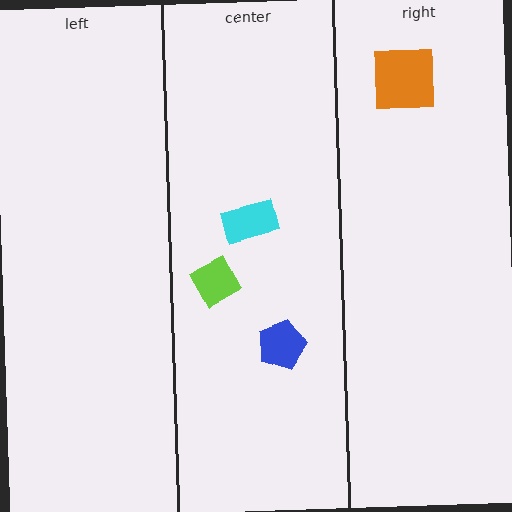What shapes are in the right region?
The orange square.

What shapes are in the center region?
The cyan rectangle, the lime diamond, the blue pentagon.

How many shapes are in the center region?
3.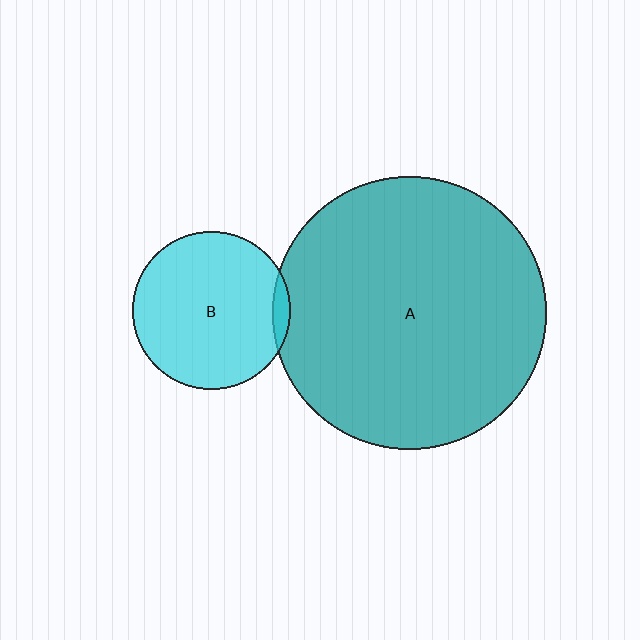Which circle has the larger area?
Circle A (teal).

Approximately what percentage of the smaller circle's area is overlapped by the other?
Approximately 5%.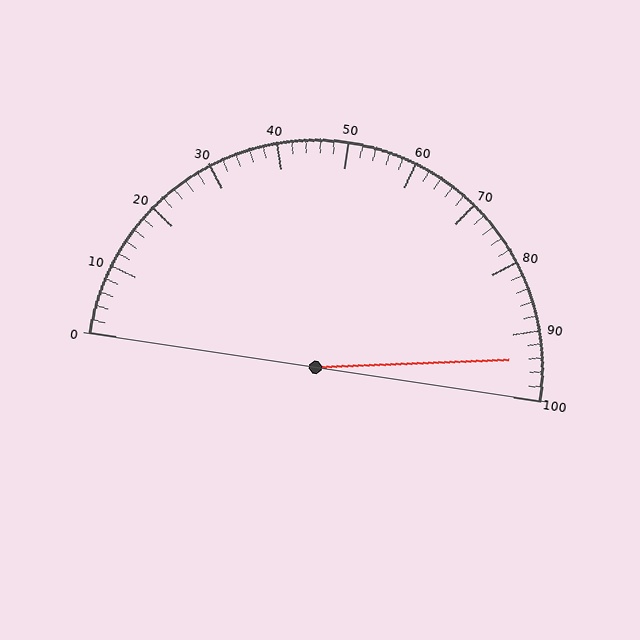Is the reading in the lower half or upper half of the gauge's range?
The reading is in the upper half of the range (0 to 100).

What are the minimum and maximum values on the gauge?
The gauge ranges from 0 to 100.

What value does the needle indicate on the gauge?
The needle indicates approximately 94.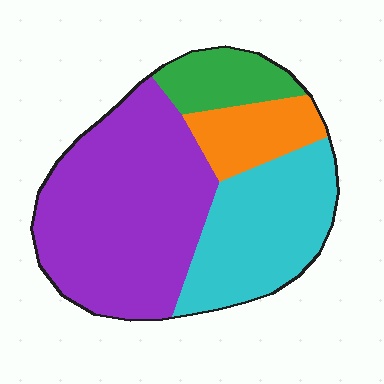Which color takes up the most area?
Purple, at roughly 50%.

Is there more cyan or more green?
Cyan.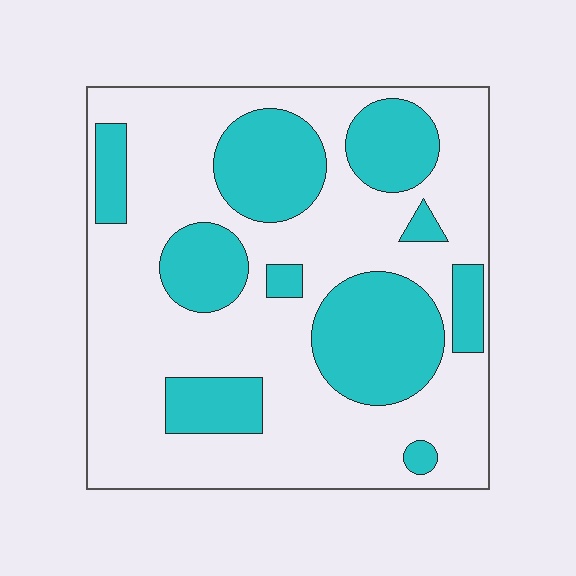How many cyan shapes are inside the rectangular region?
10.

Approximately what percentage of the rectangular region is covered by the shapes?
Approximately 30%.